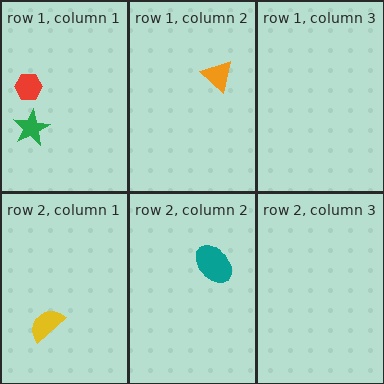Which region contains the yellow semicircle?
The row 2, column 1 region.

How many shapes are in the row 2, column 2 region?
1.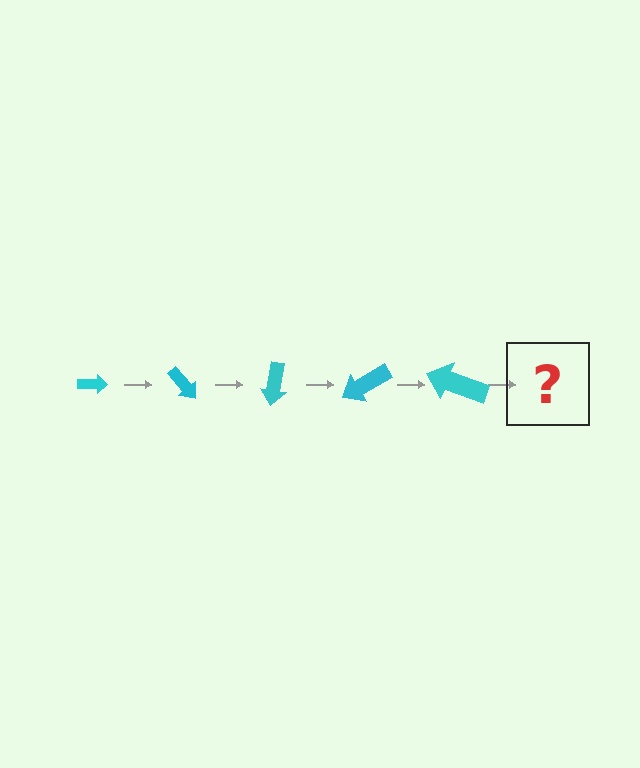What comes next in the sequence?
The next element should be an arrow, larger than the previous one and rotated 250 degrees from the start.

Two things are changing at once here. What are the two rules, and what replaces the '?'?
The two rules are that the arrow grows larger each step and it rotates 50 degrees each step. The '?' should be an arrow, larger than the previous one and rotated 250 degrees from the start.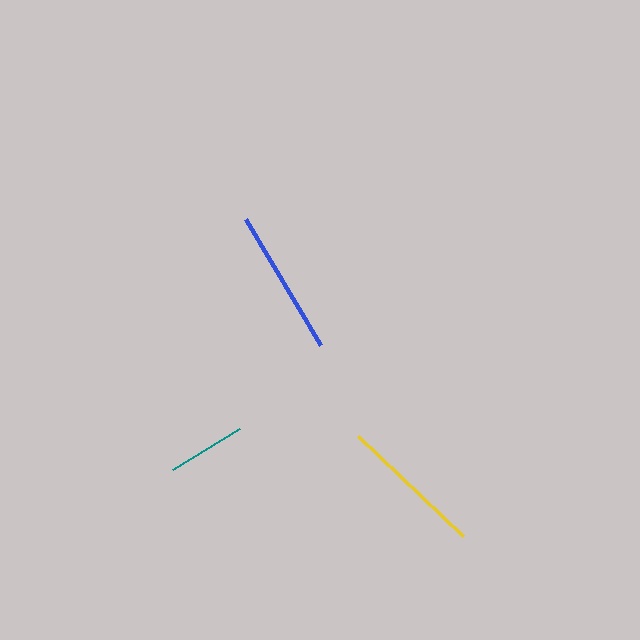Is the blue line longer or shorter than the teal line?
The blue line is longer than the teal line.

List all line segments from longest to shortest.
From longest to shortest: blue, yellow, teal.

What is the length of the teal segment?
The teal segment is approximately 78 pixels long.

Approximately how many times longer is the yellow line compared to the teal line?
The yellow line is approximately 1.9 times the length of the teal line.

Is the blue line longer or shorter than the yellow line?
The blue line is longer than the yellow line.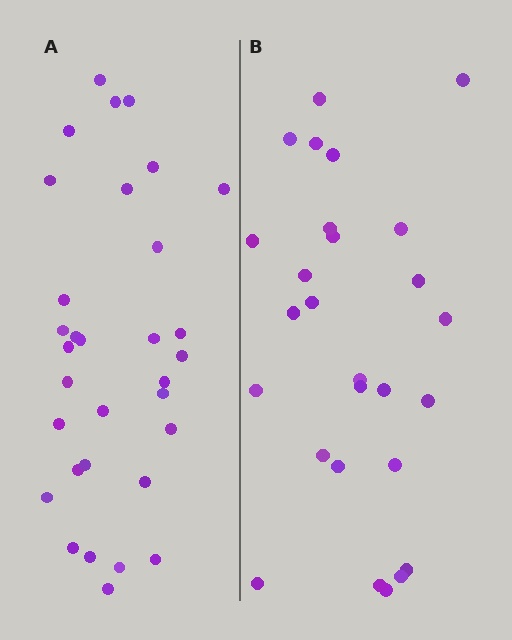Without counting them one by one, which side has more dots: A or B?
Region A (the left region) has more dots.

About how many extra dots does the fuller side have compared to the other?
Region A has about 5 more dots than region B.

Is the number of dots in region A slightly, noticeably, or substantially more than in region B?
Region A has only slightly more — the two regions are fairly close. The ratio is roughly 1.2 to 1.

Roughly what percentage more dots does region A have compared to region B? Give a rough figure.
About 20% more.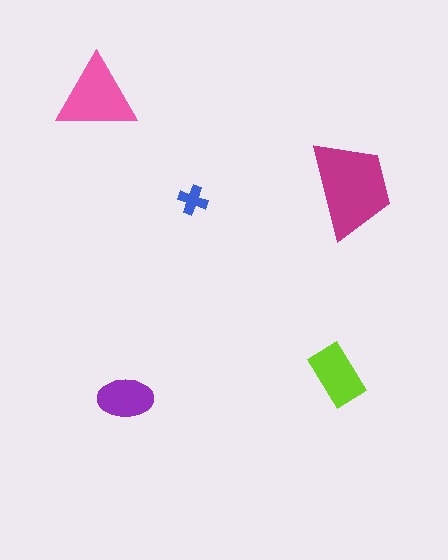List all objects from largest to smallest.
The magenta trapezoid, the pink triangle, the lime rectangle, the purple ellipse, the blue cross.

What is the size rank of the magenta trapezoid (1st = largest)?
1st.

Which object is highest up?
The pink triangle is topmost.